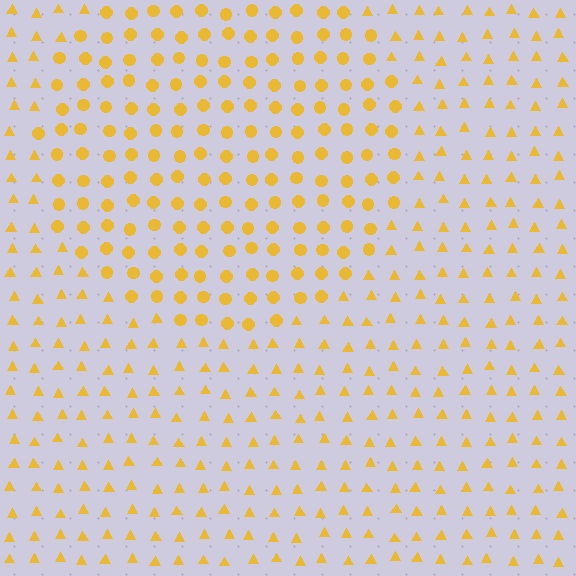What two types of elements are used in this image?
The image uses circles inside the circle region and triangles outside it.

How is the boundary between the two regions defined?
The boundary is defined by a change in element shape: circles inside vs. triangles outside. All elements share the same color and spacing.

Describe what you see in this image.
The image is filled with small yellow elements arranged in a uniform grid. A circle-shaped region contains circles, while the surrounding area contains triangles. The boundary is defined purely by the change in element shape.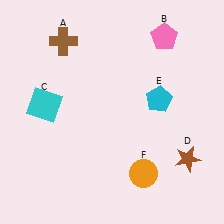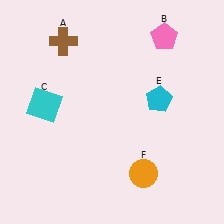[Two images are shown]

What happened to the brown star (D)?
The brown star (D) was removed in Image 2. It was in the bottom-right area of Image 1.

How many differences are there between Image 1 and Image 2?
There is 1 difference between the two images.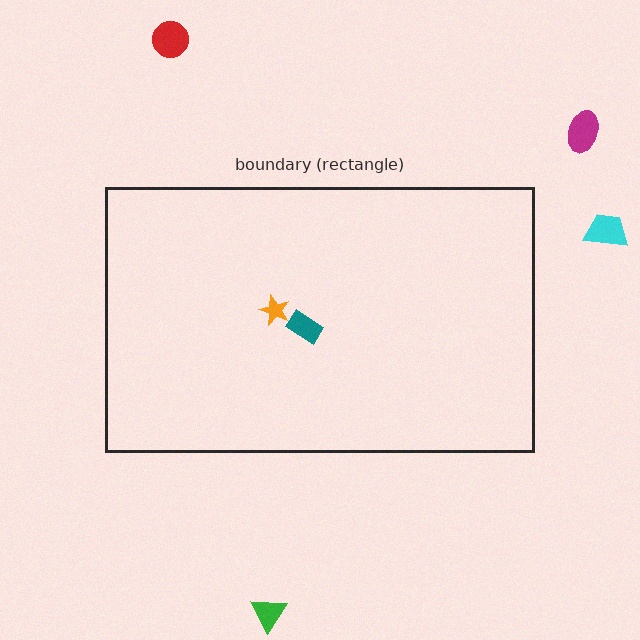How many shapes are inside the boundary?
2 inside, 4 outside.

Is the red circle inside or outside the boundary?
Outside.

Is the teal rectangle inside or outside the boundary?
Inside.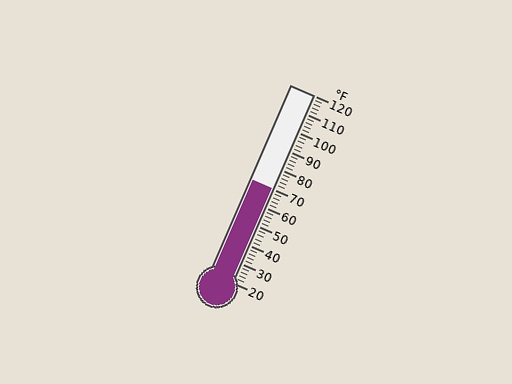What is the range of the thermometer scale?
The thermometer scale ranges from 20°F to 120°F.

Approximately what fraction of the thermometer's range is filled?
The thermometer is filled to approximately 50% of its range.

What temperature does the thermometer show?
The thermometer shows approximately 70°F.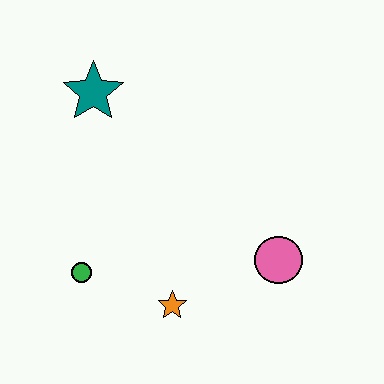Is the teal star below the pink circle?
No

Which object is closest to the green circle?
The orange star is closest to the green circle.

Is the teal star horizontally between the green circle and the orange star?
Yes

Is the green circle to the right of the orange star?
No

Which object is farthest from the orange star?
The teal star is farthest from the orange star.